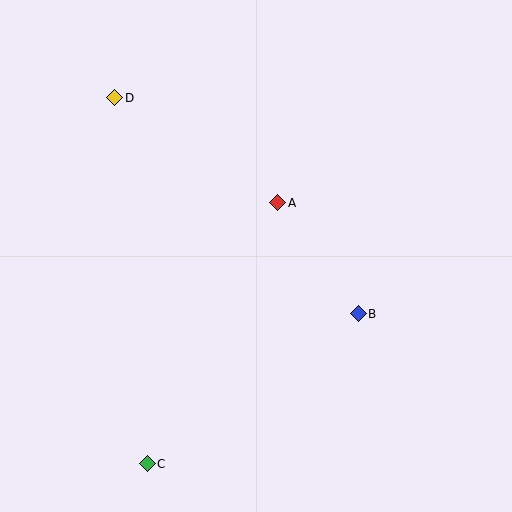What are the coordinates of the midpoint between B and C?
The midpoint between B and C is at (253, 389).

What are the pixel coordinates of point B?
Point B is at (358, 314).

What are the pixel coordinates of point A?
Point A is at (278, 203).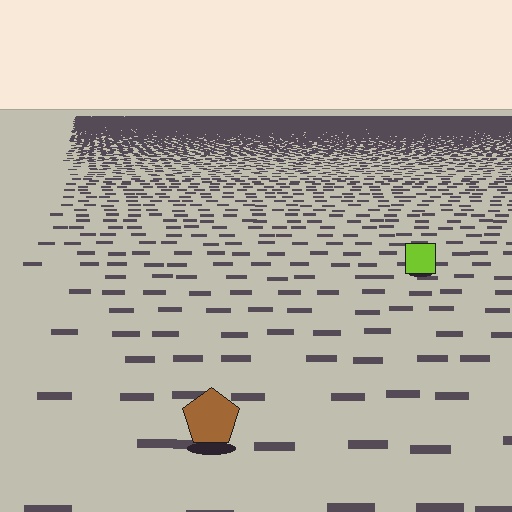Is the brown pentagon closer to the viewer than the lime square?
Yes. The brown pentagon is closer — you can tell from the texture gradient: the ground texture is coarser near it.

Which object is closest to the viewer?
The brown pentagon is closest. The texture marks near it are larger and more spread out.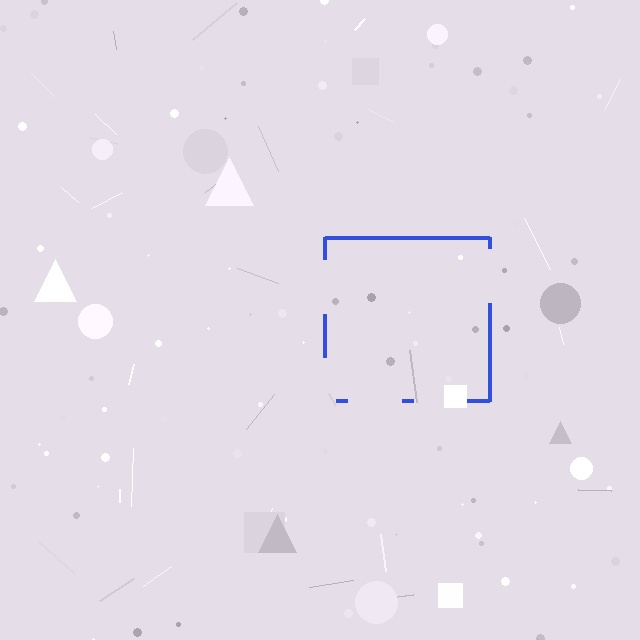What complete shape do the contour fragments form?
The contour fragments form a square.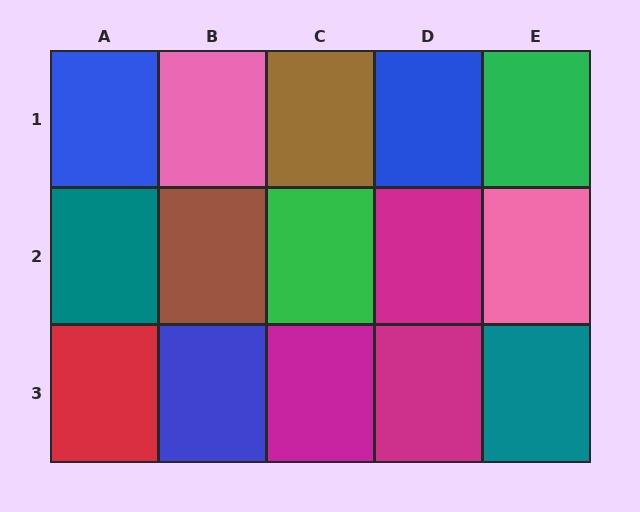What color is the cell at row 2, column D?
Magenta.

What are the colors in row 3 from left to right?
Red, blue, magenta, magenta, teal.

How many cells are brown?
2 cells are brown.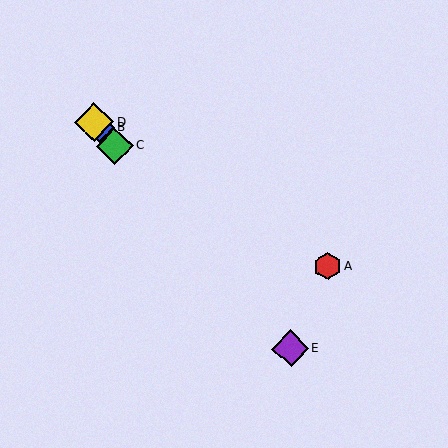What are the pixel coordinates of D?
Object D is at (94, 122).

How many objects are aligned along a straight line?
4 objects (B, C, D, E) are aligned along a straight line.